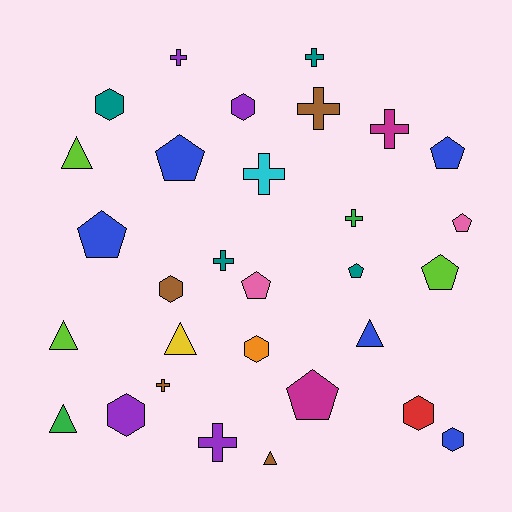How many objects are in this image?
There are 30 objects.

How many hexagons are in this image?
There are 7 hexagons.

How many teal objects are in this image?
There are 4 teal objects.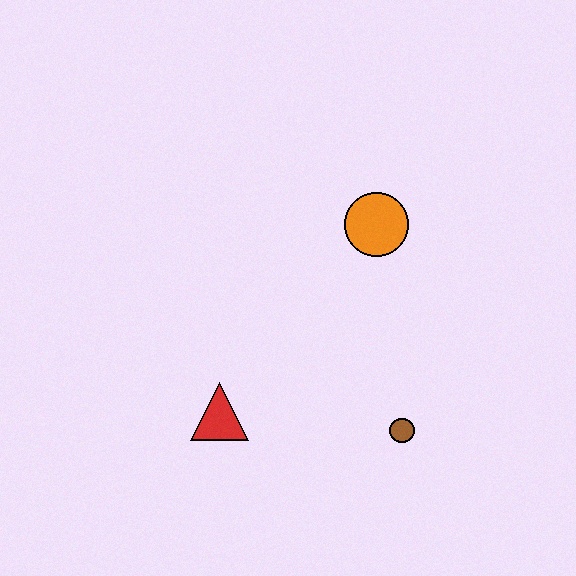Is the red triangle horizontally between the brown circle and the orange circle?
No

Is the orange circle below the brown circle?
No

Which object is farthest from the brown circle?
The orange circle is farthest from the brown circle.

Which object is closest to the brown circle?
The red triangle is closest to the brown circle.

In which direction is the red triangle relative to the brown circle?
The red triangle is to the left of the brown circle.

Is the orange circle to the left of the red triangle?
No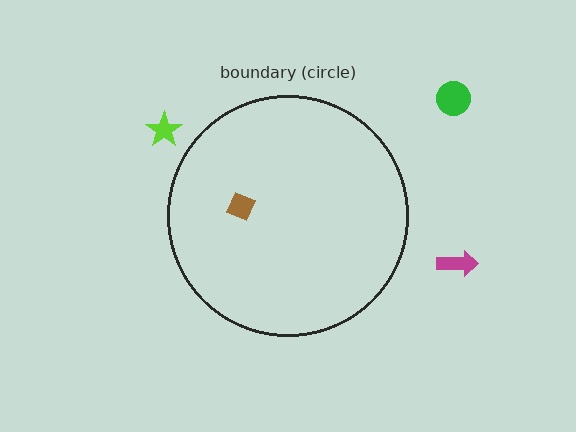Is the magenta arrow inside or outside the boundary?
Outside.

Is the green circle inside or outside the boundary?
Outside.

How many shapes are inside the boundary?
1 inside, 3 outside.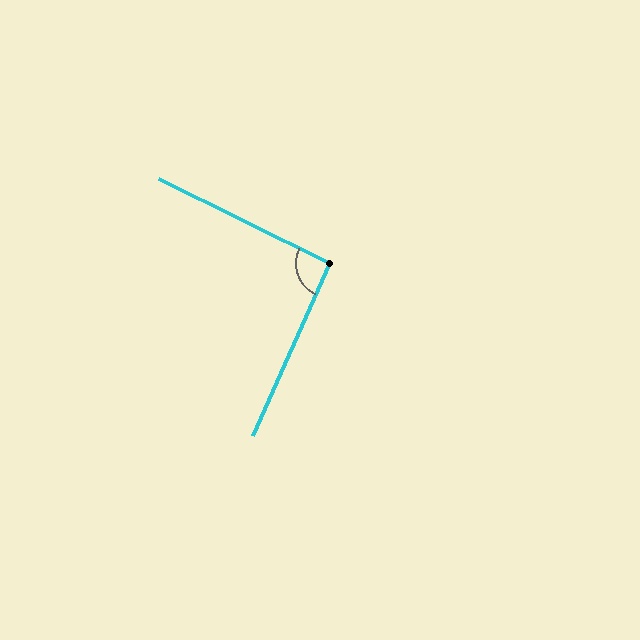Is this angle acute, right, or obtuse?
It is approximately a right angle.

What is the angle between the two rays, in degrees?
Approximately 93 degrees.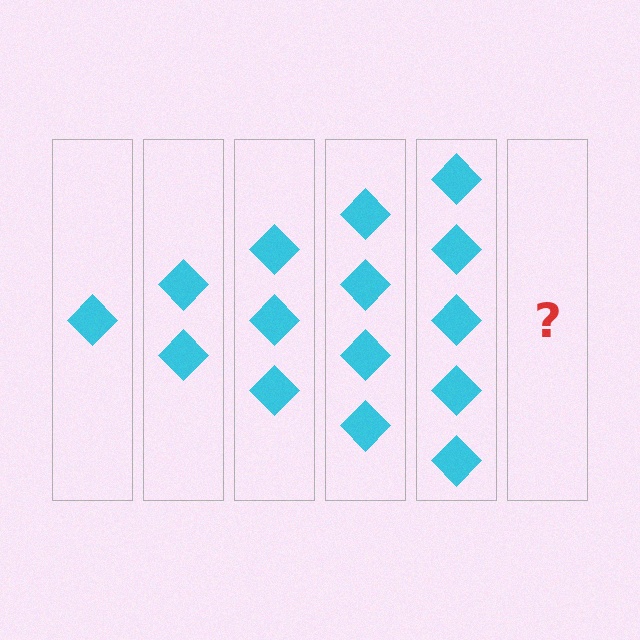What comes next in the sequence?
The next element should be 6 diamonds.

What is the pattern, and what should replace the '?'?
The pattern is that each step adds one more diamond. The '?' should be 6 diamonds.